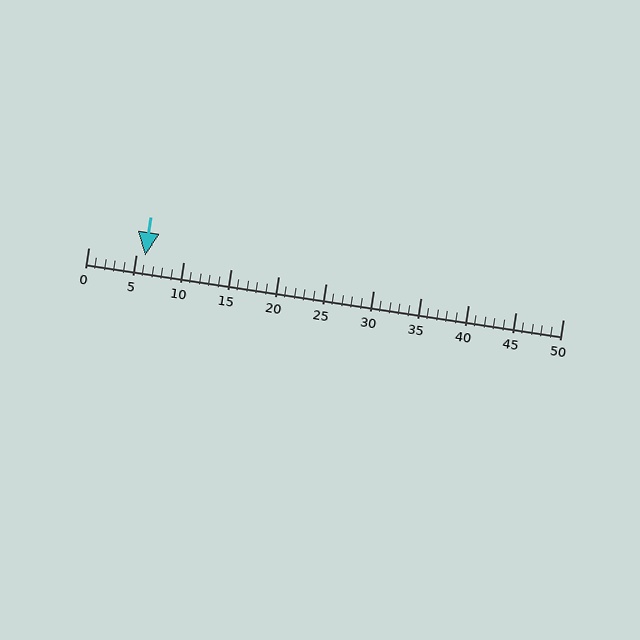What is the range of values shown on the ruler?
The ruler shows values from 0 to 50.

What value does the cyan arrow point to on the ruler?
The cyan arrow points to approximately 6.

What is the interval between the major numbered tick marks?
The major tick marks are spaced 5 units apart.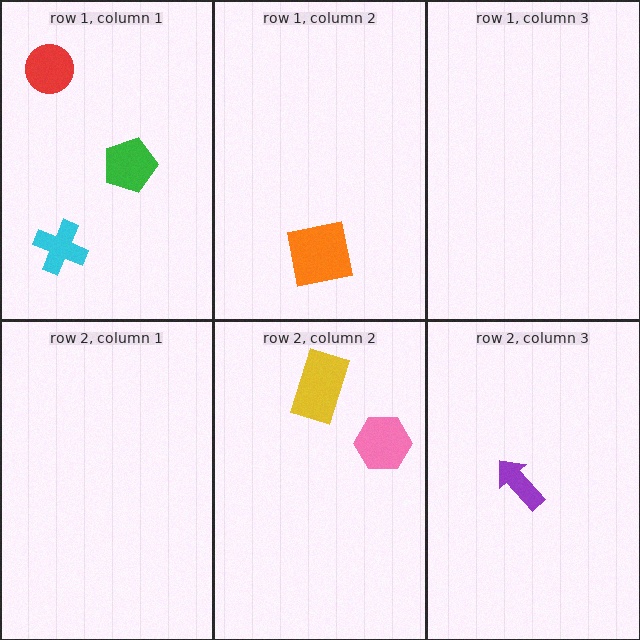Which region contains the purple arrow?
The row 2, column 3 region.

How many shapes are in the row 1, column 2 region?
1.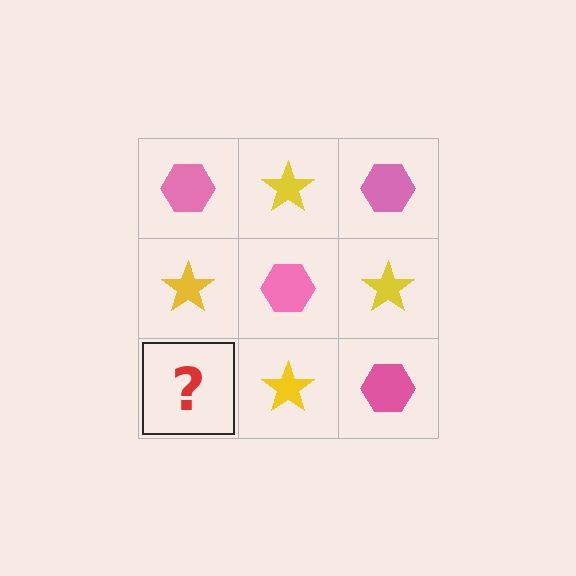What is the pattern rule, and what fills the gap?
The rule is that it alternates pink hexagon and yellow star in a checkerboard pattern. The gap should be filled with a pink hexagon.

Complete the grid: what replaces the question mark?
The question mark should be replaced with a pink hexagon.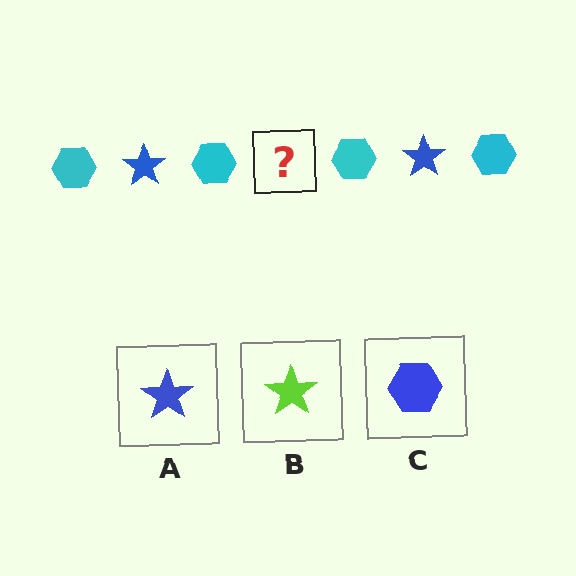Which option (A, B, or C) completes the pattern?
A.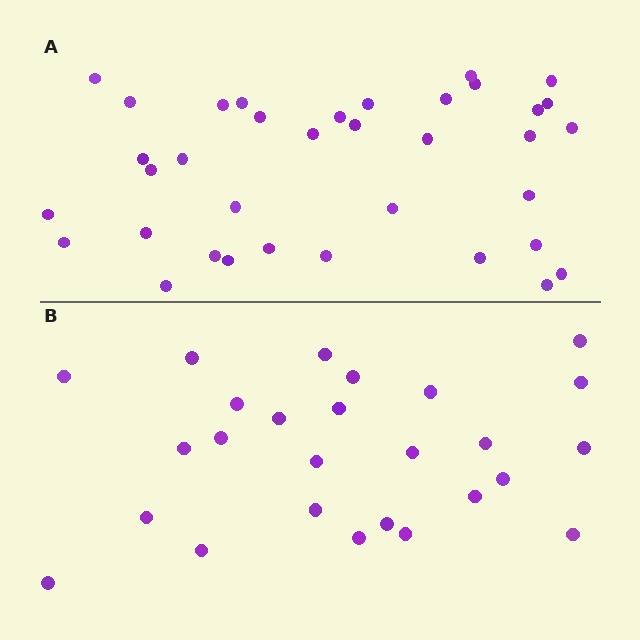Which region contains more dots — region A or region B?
Region A (the top region) has more dots.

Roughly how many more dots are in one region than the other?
Region A has roughly 10 or so more dots than region B.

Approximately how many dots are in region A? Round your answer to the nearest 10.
About 40 dots. (The exact count is 36, which rounds to 40.)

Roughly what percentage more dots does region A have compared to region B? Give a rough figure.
About 40% more.